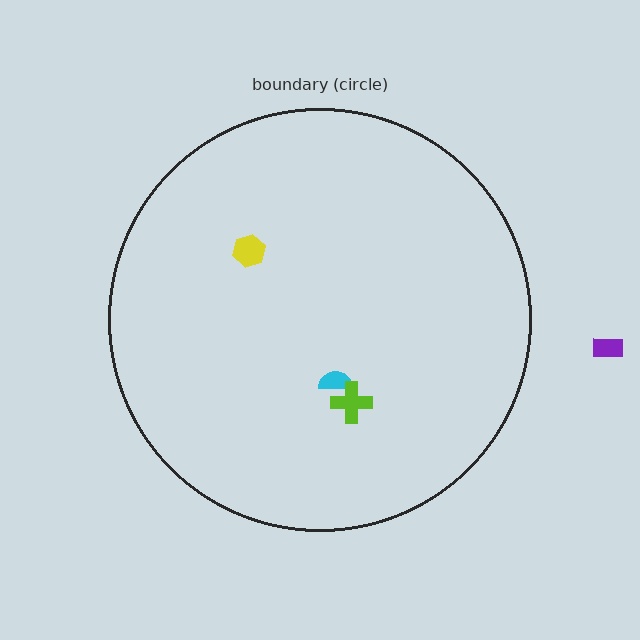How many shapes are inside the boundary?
3 inside, 1 outside.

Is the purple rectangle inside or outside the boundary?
Outside.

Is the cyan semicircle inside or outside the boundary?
Inside.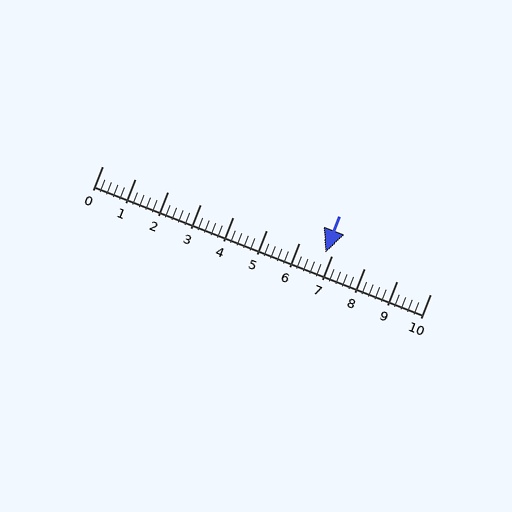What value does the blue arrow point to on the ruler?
The blue arrow points to approximately 6.8.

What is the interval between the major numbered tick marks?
The major tick marks are spaced 1 units apart.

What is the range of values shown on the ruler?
The ruler shows values from 0 to 10.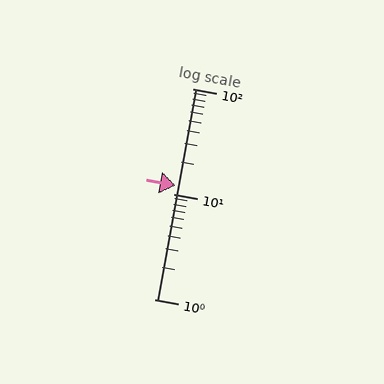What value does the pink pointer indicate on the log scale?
The pointer indicates approximately 12.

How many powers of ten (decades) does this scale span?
The scale spans 2 decades, from 1 to 100.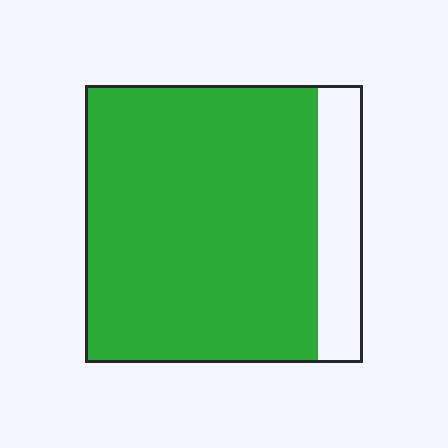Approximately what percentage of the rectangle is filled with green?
Approximately 85%.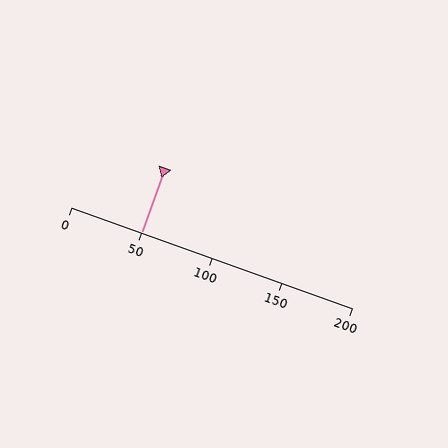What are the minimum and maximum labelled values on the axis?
The axis runs from 0 to 200.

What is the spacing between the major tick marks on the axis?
The major ticks are spaced 50 apart.